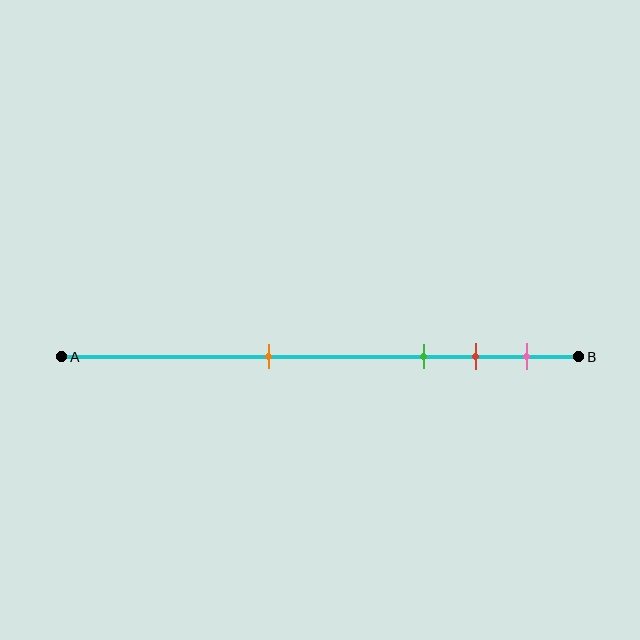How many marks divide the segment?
There are 4 marks dividing the segment.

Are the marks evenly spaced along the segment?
No, the marks are not evenly spaced.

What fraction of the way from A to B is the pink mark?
The pink mark is approximately 90% (0.9) of the way from A to B.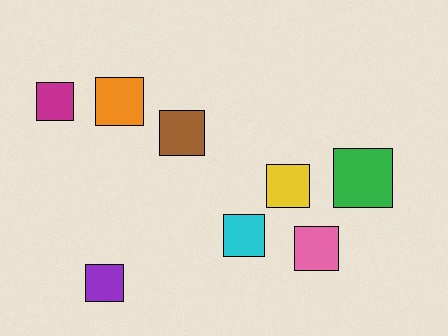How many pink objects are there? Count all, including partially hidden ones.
There is 1 pink object.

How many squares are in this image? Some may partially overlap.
There are 8 squares.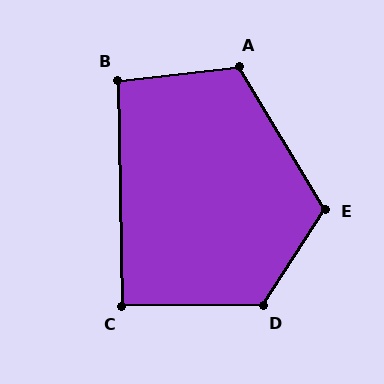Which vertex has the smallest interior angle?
C, at approximately 91 degrees.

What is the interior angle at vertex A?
Approximately 114 degrees (obtuse).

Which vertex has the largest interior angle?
D, at approximately 123 degrees.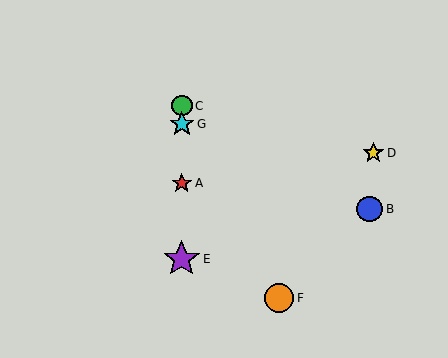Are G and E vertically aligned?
Yes, both are at x≈182.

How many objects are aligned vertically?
4 objects (A, C, E, G) are aligned vertically.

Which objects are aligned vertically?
Objects A, C, E, G are aligned vertically.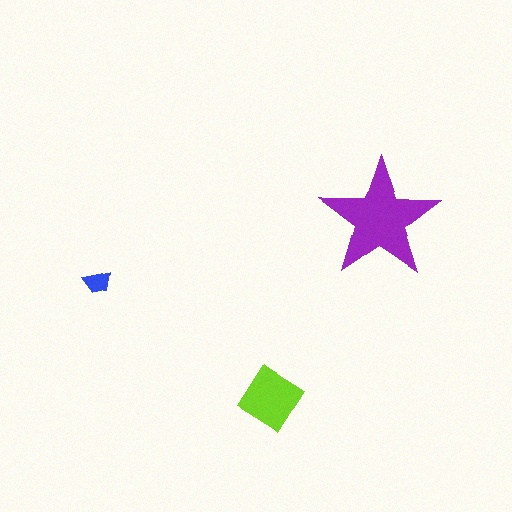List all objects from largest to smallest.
The purple star, the lime diamond, the blue trapezoid.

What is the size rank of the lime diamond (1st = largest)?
2nd.